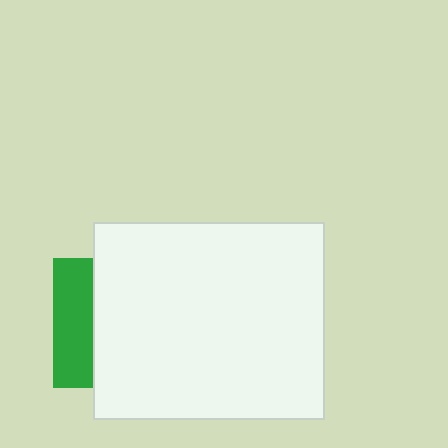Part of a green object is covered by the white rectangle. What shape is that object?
It is a square.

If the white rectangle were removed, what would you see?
You would see the complete green square.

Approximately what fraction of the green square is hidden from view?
Roughly 69% of the green square is hidden behind the white rectangle.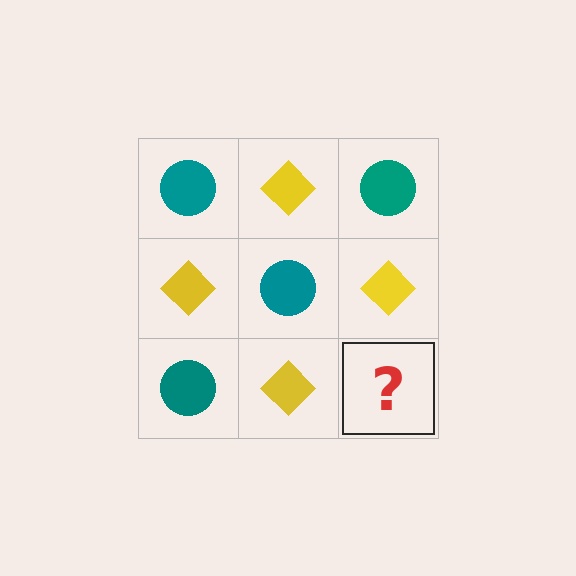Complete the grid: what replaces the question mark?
The question mark should be replaced with a teal circle.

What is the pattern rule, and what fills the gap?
The rule is that it alternates teal circle and yellow diamond in a checkerboard pattern. The gap should be filled with a teal circle.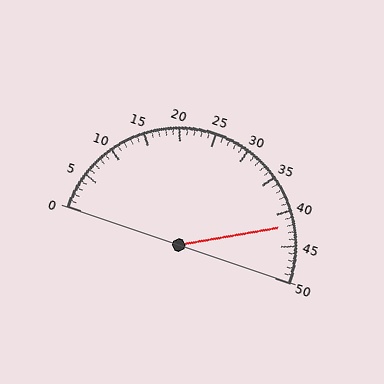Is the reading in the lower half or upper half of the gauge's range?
The reading is in the upper half of the range (0 to 50).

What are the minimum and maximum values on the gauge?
The gauge ranges from 0 to 50.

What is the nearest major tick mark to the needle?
The nearest major tick mark is 40.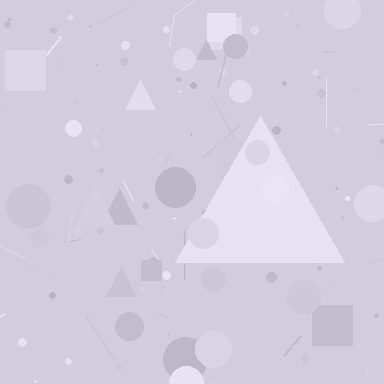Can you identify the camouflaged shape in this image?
The camouflaged shape is a triangle.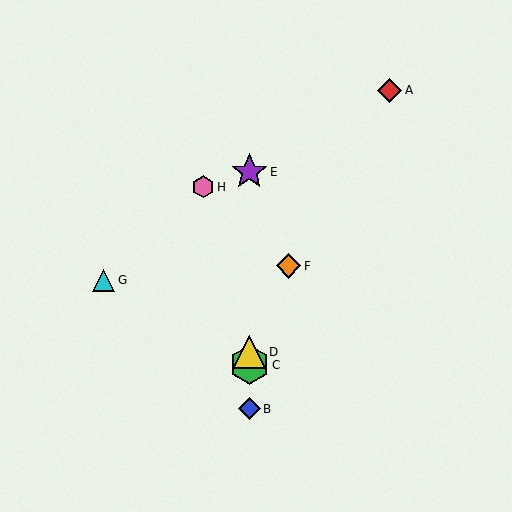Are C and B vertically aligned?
Yes, both are at x≈249.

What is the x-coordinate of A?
Object A is at x≈390.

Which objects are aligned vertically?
Objects B, C, D, E are aligned vertically.